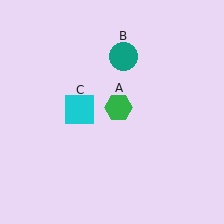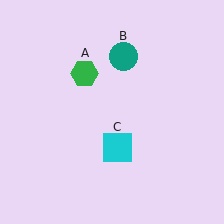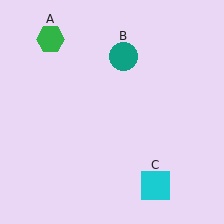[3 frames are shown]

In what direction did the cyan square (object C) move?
The cyan square (object C) moved down and to the right.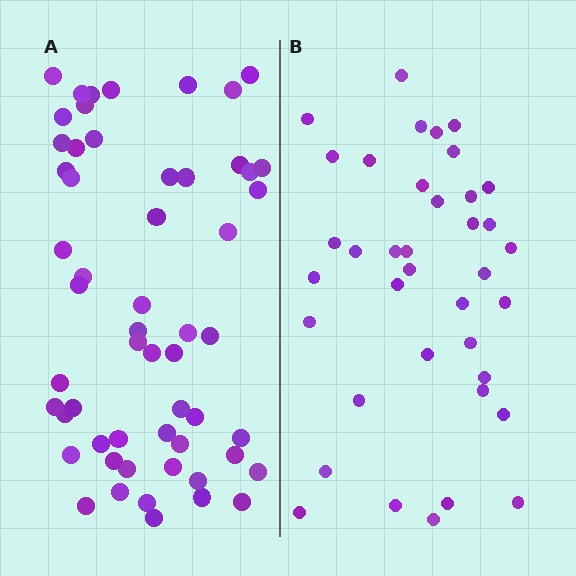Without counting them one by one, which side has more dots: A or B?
Region A (the left region) has more dots.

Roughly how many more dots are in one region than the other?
Region A has approximately 20 more dots than region B.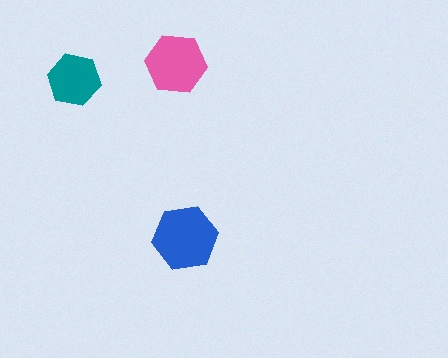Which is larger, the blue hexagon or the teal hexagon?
The blue one.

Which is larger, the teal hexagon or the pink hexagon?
The pink one.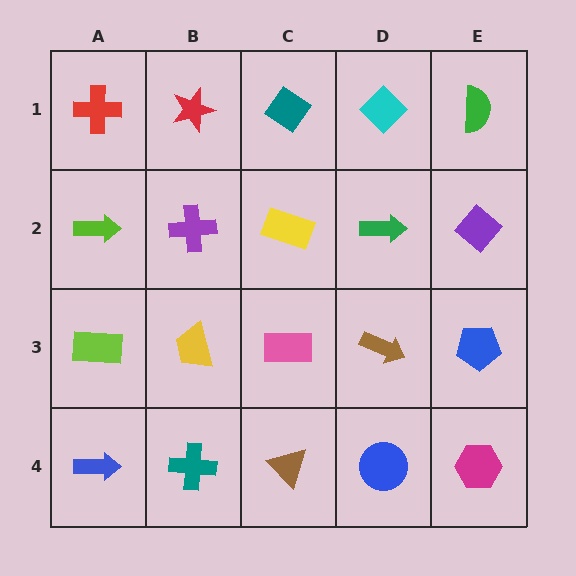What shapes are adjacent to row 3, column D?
A green arrow (row 2, column D), a blue circle (row 4, column D), a pink rectangle (row 3, column C), a blue pentagon (row 3, column E).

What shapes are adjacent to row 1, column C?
A yellow rectangle (row 2, column C), a red star (row 1, column B), a cyan diamond (row 1, column D).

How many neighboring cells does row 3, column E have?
3.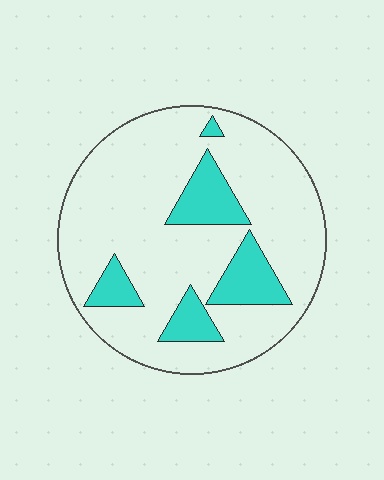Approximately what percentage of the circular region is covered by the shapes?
Approximately 20%.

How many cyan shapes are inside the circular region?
5.